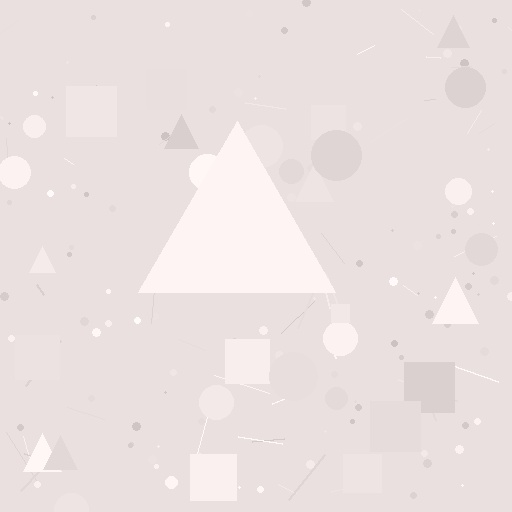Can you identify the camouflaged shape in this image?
The camouflaged shape is a triangle.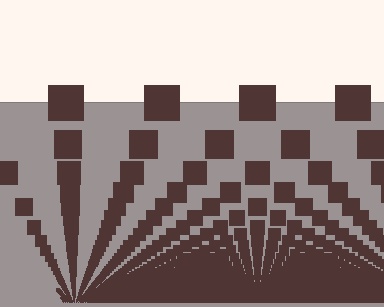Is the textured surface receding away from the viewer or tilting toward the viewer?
The surface appears to tilt toward the viewer. Texture elements get larger and sparser toward the top.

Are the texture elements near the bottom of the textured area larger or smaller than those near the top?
Smaller. The gradient is inverted — elements near the bottom are smaller and denser.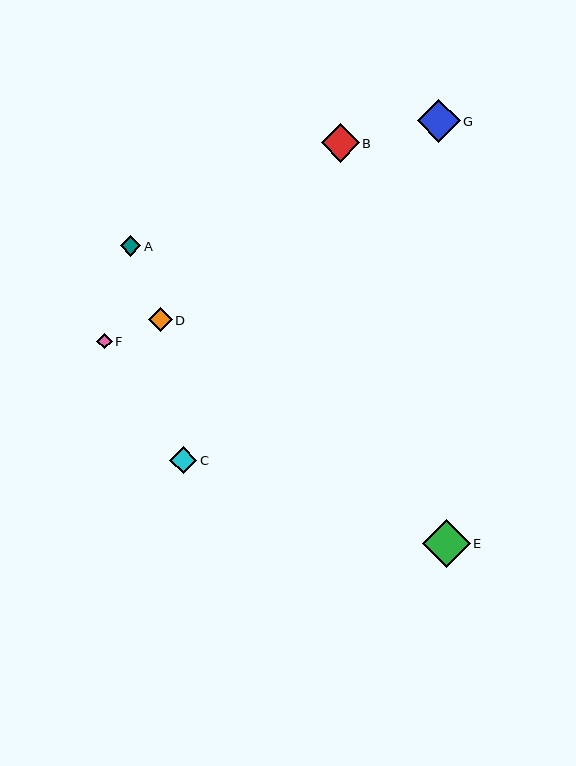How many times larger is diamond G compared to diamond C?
Diamond G is approximately 1.6 times the size of diamond C.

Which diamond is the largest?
Diamond E is the largest with a size of approximately 48 pixels.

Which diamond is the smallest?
Diamond F is the smallest with a size of approximately 15 pixels.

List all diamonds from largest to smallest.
From largest to smallest: E, G, B, C, D, A, F.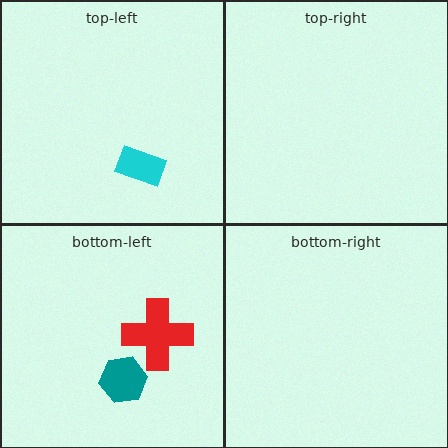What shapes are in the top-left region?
The cyan rectangle.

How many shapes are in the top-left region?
1.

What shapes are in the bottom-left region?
The teal hexagon, the red cross.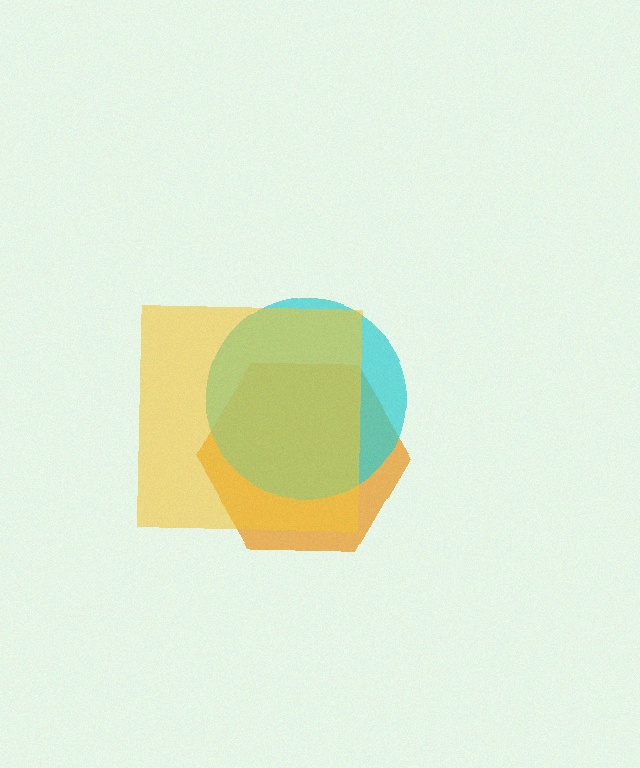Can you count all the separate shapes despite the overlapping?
Yes, there are 3 separate shapes.